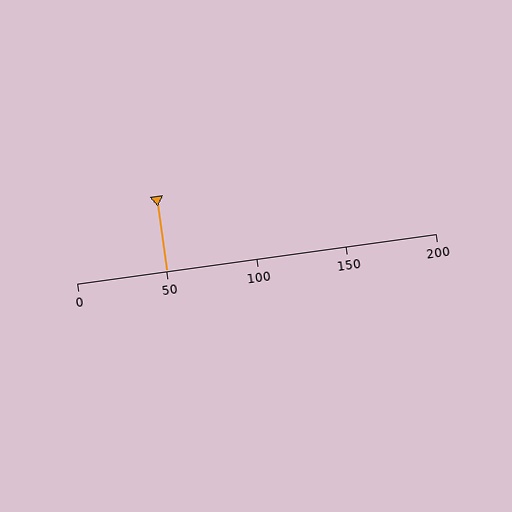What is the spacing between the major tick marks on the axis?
The major ticks are spaced 50 apart.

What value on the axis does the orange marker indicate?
The marker indicates approximately 50.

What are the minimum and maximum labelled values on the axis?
The axis runs from 0 to 200.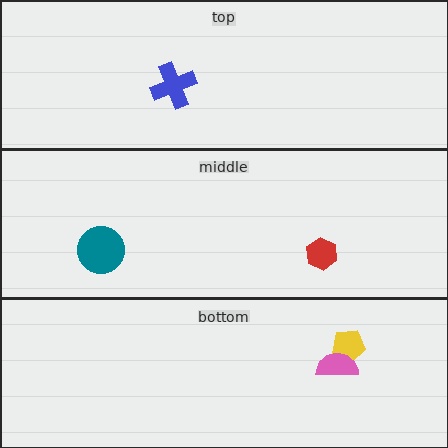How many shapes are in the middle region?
2.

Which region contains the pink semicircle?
The bottom region.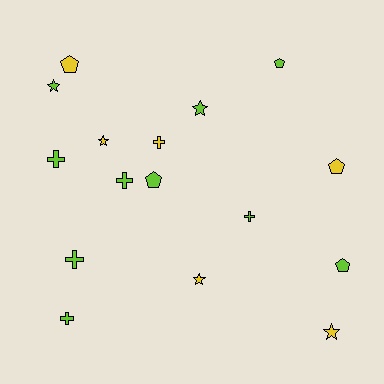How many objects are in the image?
There are 16 objects.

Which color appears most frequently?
Lime, with 10 objects.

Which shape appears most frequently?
Cross, with 6 objects.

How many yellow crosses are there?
There is 1 yellow cross.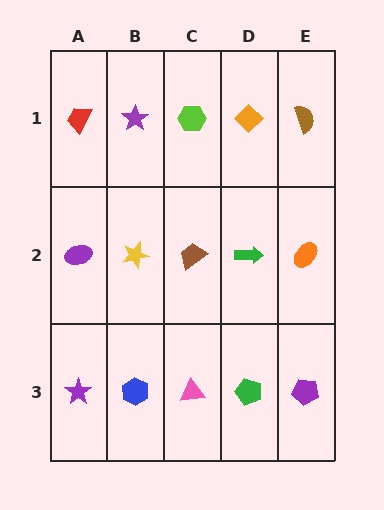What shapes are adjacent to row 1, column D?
A green arrow (row 2, column D), a lime hexagon (row 1, column C), a brown semicircle (row 1, column E).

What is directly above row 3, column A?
A purple ellipse.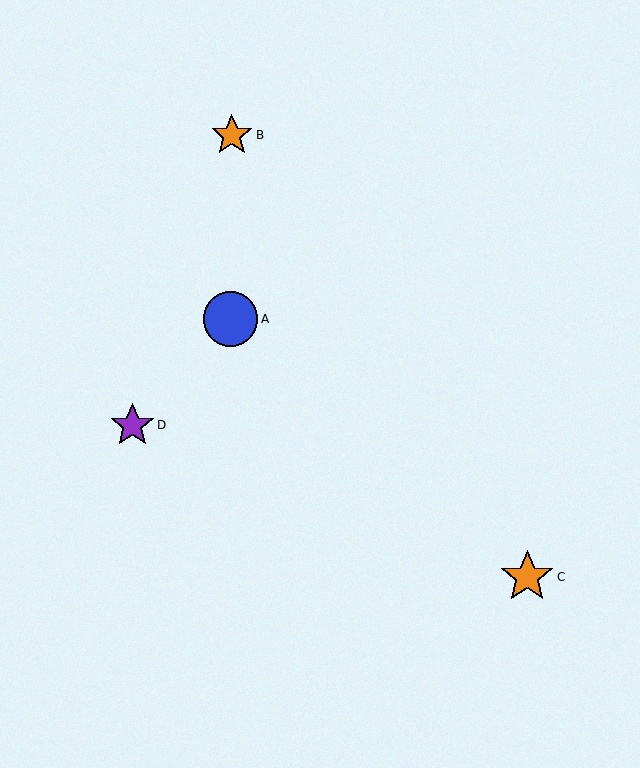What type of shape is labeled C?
Shape C is an orange star.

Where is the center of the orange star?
The center of the orange star is at (527, 577).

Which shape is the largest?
The blue circle (labeled A) is the largest.